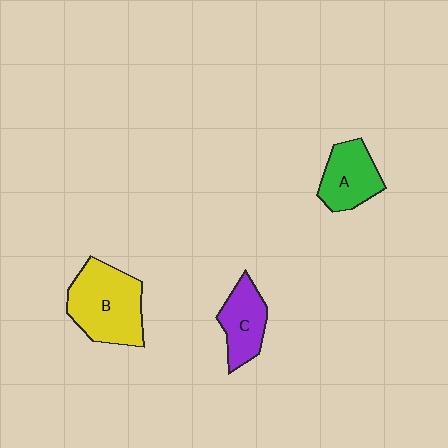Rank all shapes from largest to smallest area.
From largest to smallest: B (yellow), A (green), C (purple).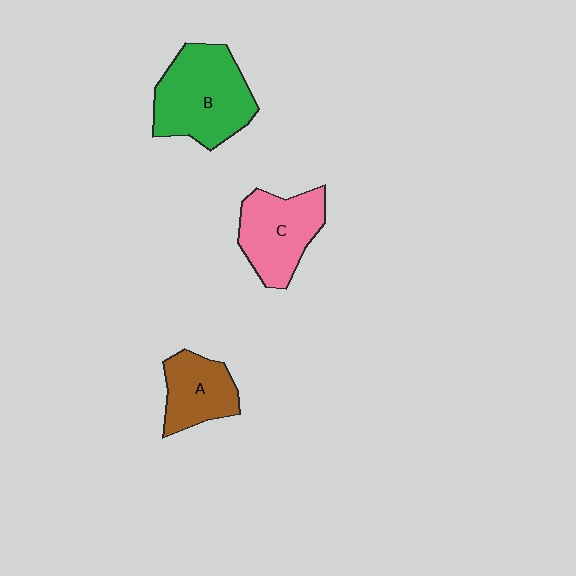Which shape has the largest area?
Shape B (green).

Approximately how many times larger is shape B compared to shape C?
Approximately 1.3 times.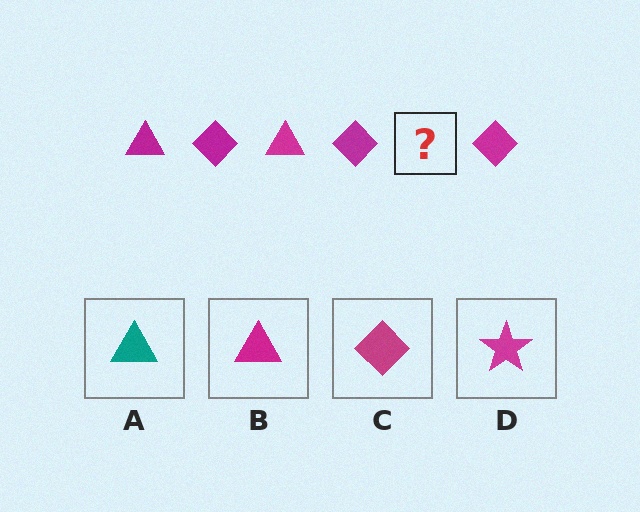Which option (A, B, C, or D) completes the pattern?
B.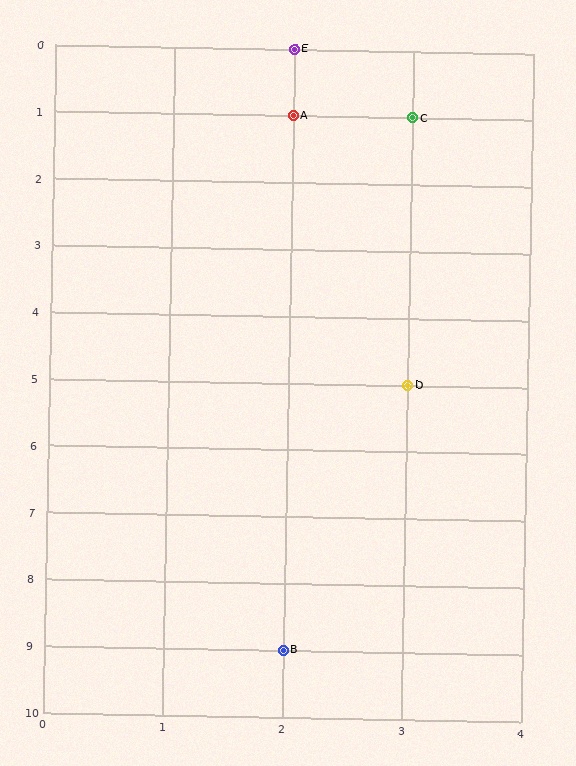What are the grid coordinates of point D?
Point D is at grid coordinates (3, 5).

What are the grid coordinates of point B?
Point B is at grid coordinates (2, 9).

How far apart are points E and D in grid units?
Points E and D are 1 column and 5 rows apart (about 5.1 grid units diagonally).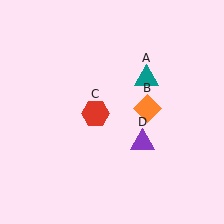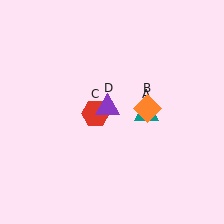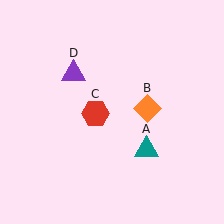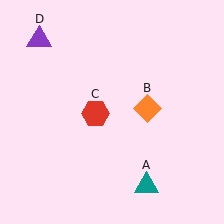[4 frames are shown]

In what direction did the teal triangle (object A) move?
The teal triangle (object A) moved down.